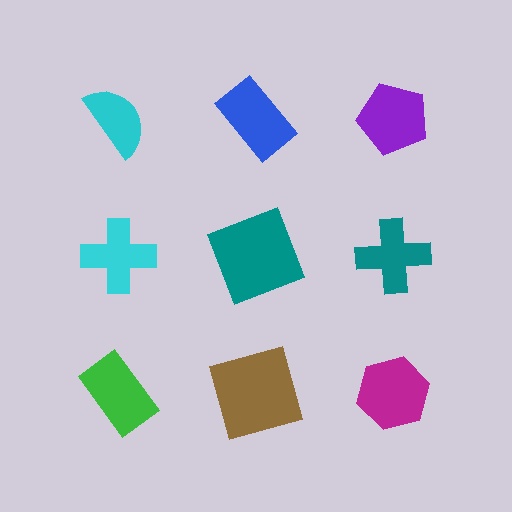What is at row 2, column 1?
A cyan cross.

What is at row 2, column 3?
A teal cross.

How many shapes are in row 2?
3 shapes.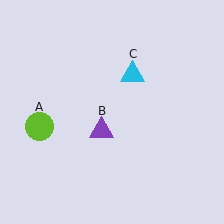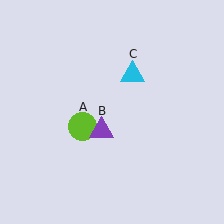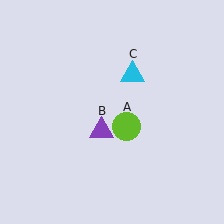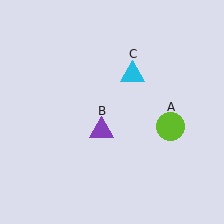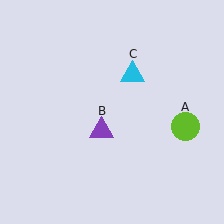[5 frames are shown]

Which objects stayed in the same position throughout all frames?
Purple triangle (object B) and cyan triangle (object C) remained stationary.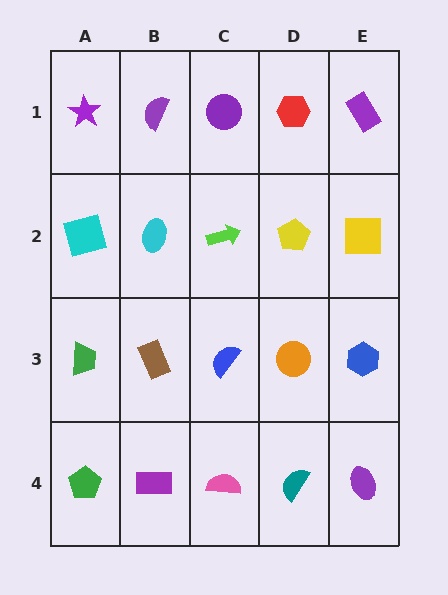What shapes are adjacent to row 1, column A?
A cyan square (row 2, column A), a purple semicircle (row 1, column B).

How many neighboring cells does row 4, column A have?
2.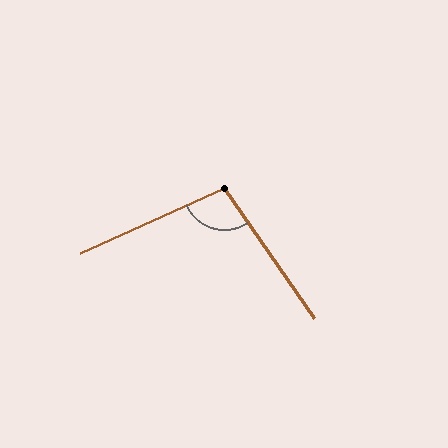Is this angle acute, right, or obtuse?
It is obtuse.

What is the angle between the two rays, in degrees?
Approximately 101 degrees.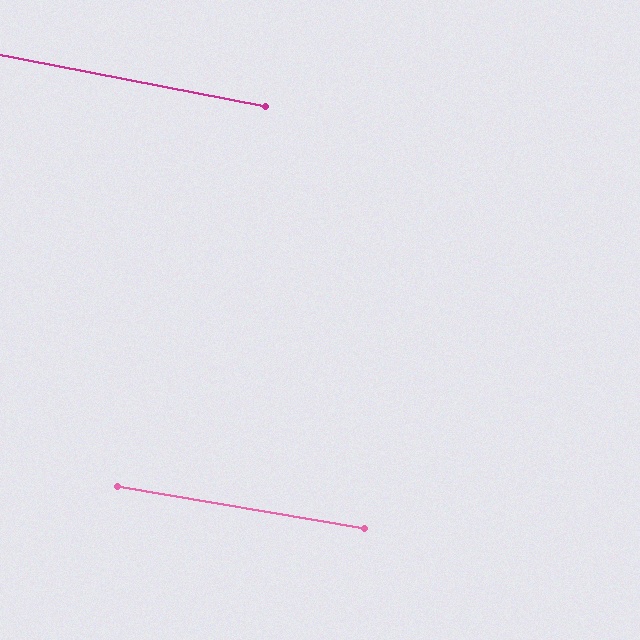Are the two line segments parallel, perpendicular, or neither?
Parallel — their directions differ by only 1.3°.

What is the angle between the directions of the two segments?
Approximately 1 degree.